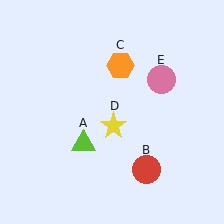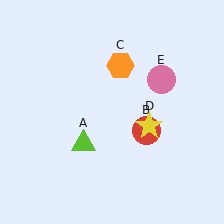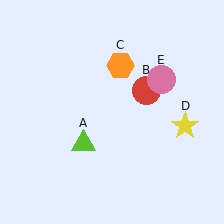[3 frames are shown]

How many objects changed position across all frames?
2 objects changed position: red circle (object B), yellow star (object D).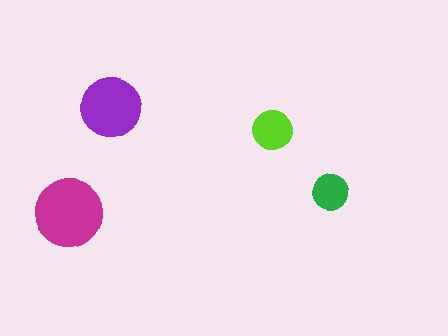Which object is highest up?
The purple circle is topmost.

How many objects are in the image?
There are 4 objects in the image.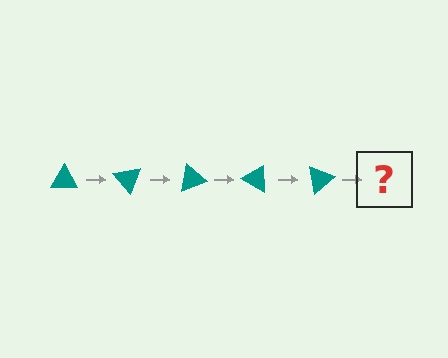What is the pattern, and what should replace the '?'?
The pattern is that the triangle rotates 50 degrees each step. The '?' should be a teal triangle rotated 250 degrees.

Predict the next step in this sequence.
The next step is a teal triangle rotated 250 degrees.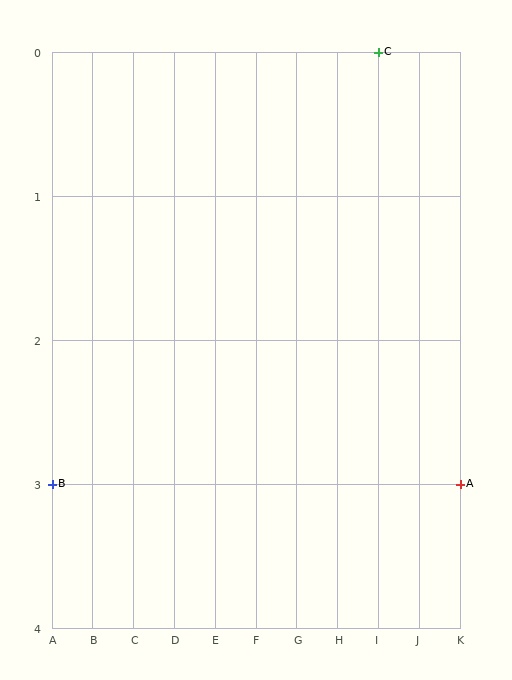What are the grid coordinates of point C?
Point C is at grid coordinates (I, 0).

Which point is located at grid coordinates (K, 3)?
Point A is at (K, 3).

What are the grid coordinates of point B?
Point B is at grid coordinates (A, 3).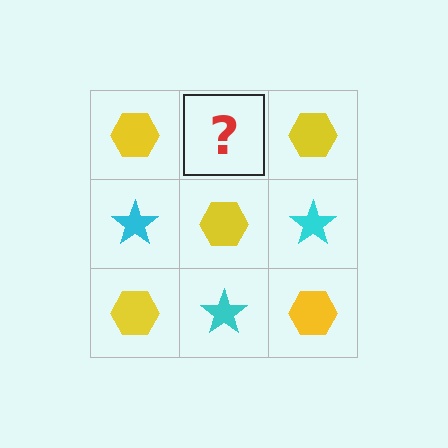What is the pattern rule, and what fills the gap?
The rule is that it alternates yellow hexagon and cyan star in a checkerboard pattern. The gap should be filled with a cyan star.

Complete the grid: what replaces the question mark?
The question mark should be replaced with a cyan star.